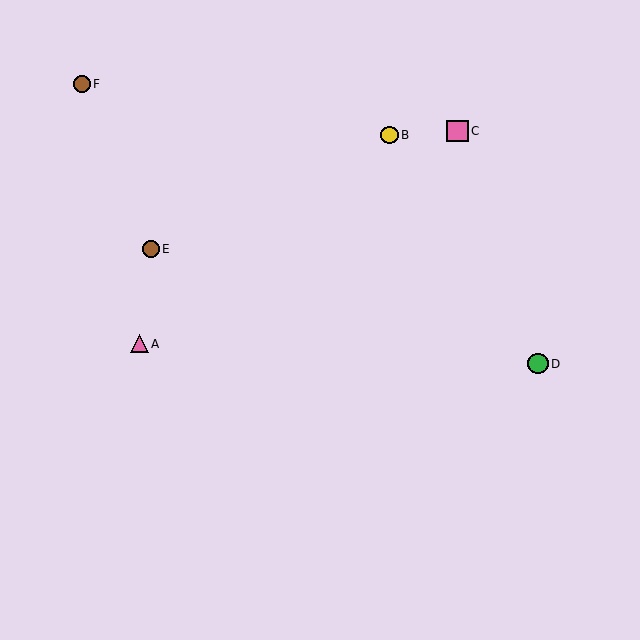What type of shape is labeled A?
Shape A is a pink triangle.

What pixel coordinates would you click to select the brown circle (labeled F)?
Click at (82, 84) to select the brown circle F.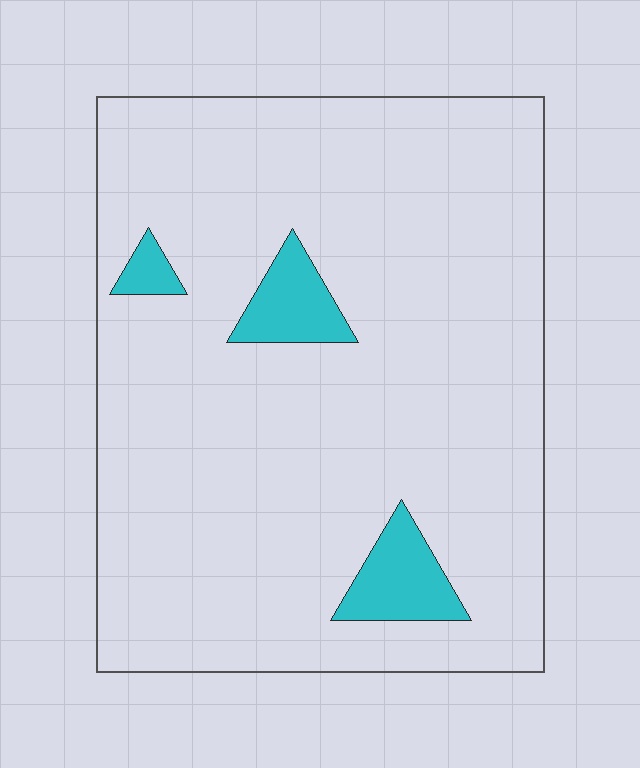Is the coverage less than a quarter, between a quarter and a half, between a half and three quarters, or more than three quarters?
Less than a quarter.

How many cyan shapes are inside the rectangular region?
3.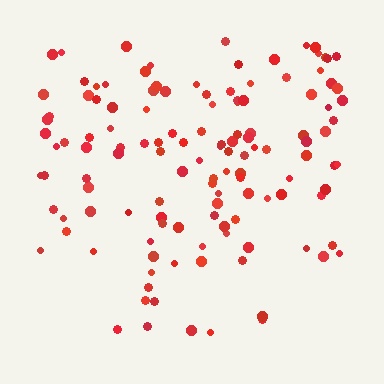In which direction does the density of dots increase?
From bottom to top, with the top side densest.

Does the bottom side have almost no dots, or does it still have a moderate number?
Still a moderate number, just noticeably fewer than the top.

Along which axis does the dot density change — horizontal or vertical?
Vertical.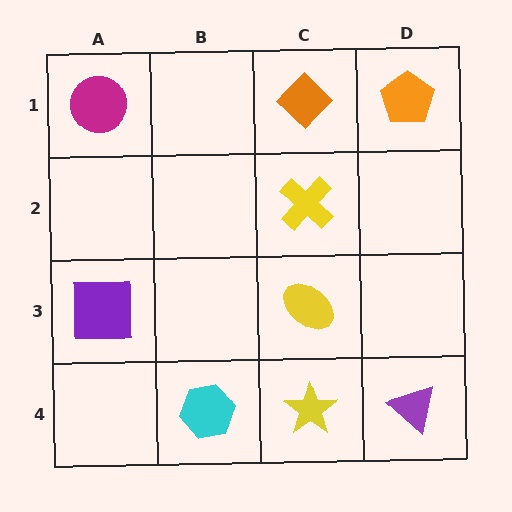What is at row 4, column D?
A purple triangle.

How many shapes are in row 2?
1 shape.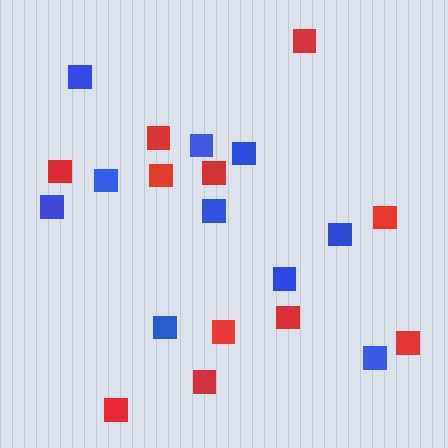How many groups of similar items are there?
There are 2 groups: one group of red squares (11) and one group of blue squares (10).